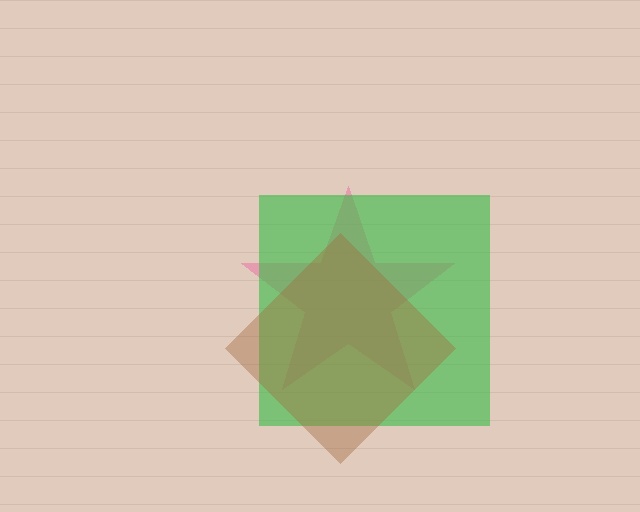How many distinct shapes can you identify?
There are 3 distinct shapes: a pink star, a green square, a brown diamond.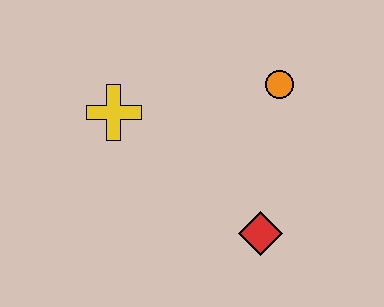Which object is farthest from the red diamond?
The yellow cross is farthest from the red diamond.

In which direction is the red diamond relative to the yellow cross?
The red diamond is to the right of the yellow cross.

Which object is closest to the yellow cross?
The orange circle is closest to the yellow cross.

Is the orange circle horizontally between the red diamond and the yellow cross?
No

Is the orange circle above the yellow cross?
Yes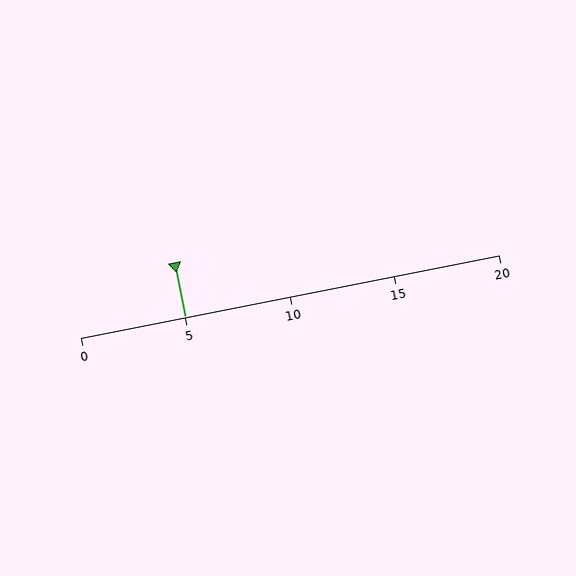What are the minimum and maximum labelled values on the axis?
The axis runs from 0 to 20.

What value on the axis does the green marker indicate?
The marker indicates approximately 5.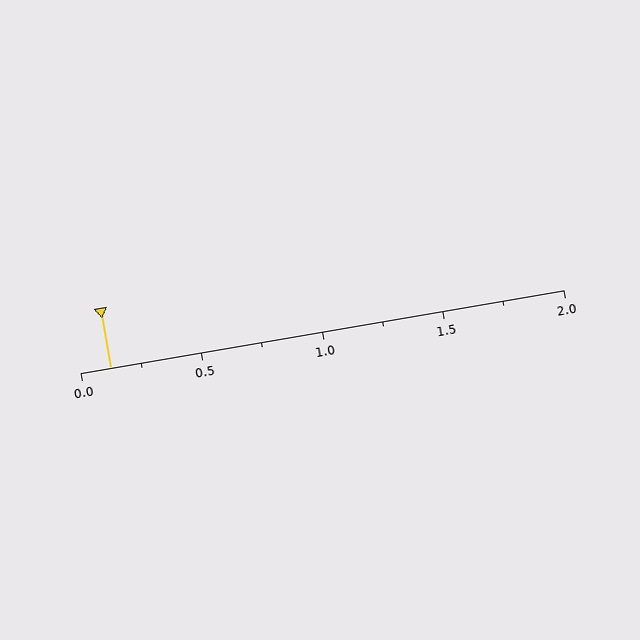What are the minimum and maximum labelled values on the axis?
The axis runs from 0.0 to 2.0.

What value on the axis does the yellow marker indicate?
The marker indicates approximately 0.12.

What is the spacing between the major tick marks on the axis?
The major ticks are spaced 0.5 apart.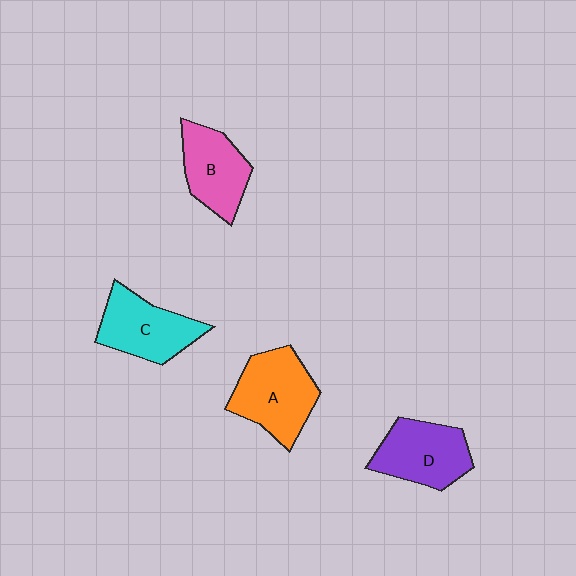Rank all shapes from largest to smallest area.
From largest to smallest: A (orange), D (purple), C (cyan), B (pink).